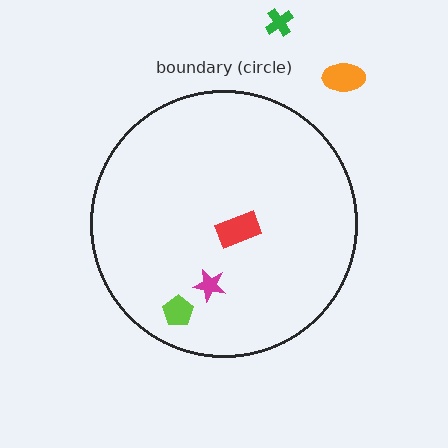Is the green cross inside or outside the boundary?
Outside.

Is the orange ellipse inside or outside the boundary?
Outside.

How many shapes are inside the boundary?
3 inside, 2 outside.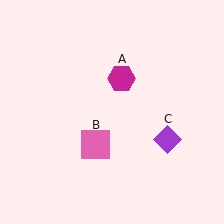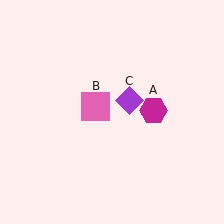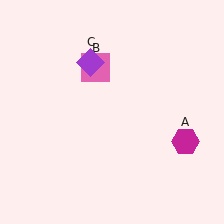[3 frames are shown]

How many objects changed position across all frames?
3 objects changed position: magenta hexagon (object A), pink square (object B), purple diamond (object C).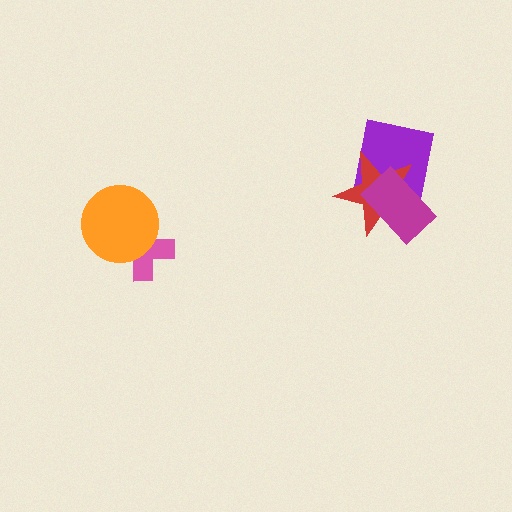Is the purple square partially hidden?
Yes, it is partially covered by another shape.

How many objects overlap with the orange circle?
1 object overlaps with the orange circle.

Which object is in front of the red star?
The magenta rectangle is in front of the red star.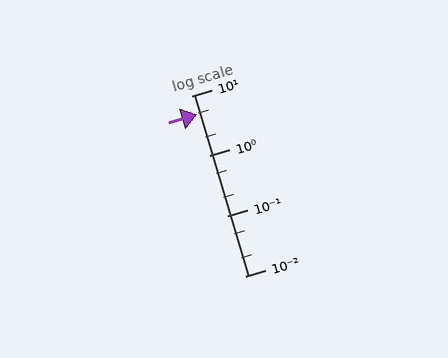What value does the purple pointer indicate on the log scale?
The pointer indicates approximately 4.8.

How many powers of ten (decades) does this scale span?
The scale spans 3 decades, from 0.01 to 10.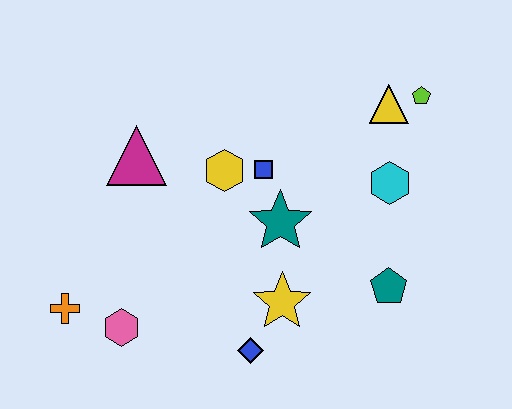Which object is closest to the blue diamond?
The yellow star is closest to the blue diamond.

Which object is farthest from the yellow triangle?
The orange cross is farthest from the yellow triangle.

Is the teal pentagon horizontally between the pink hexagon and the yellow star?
No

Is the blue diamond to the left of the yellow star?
Yes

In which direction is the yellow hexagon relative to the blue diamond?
The yellow hexagon is above the blue diamond.